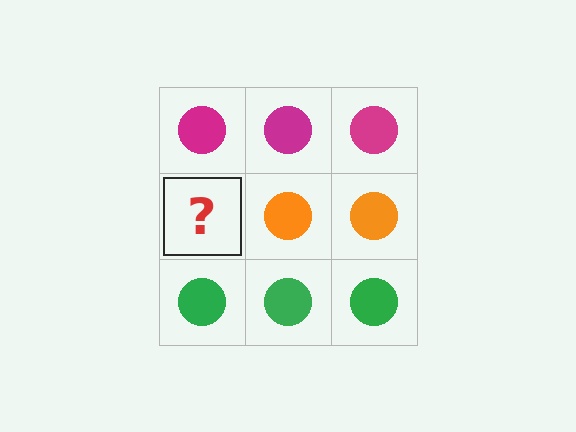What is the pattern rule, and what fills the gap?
The rule is that each row has a consistent color. The gap should be filled with an orange circle.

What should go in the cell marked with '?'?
The missing cell should contain an orange circle.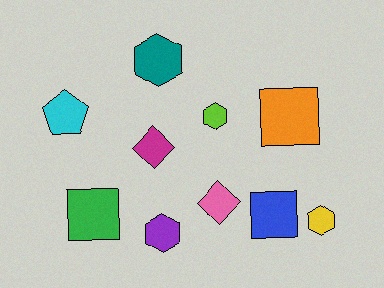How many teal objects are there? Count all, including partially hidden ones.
There is 1 teal object.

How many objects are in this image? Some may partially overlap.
There are 10 objects.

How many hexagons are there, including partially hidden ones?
There are 4 hexagons.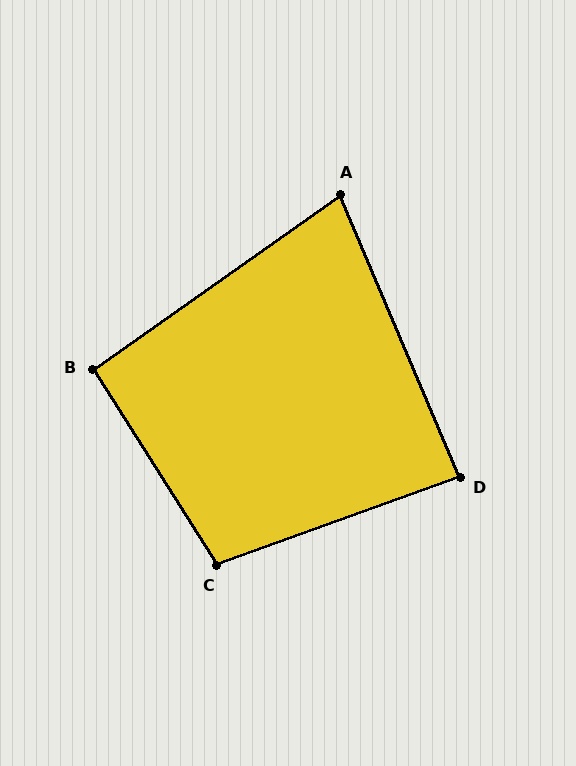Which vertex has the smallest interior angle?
A, at approximately 78 degrees.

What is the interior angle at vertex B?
Approximately 93 degrees (approximately right).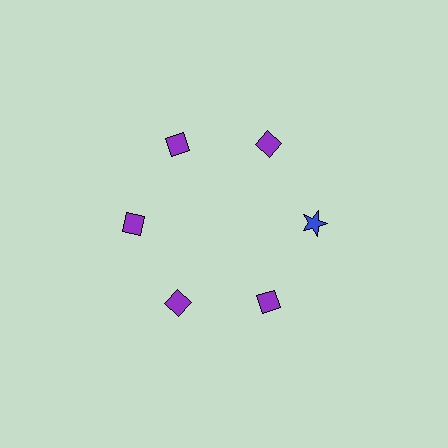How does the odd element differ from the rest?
It differs in both color (blue instead of purple) and shape (star instead of diamond).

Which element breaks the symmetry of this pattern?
The blue star at roughly the 3 o'clock position breaks the symmetry. All other shapes are purple diamonds.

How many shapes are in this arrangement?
There are 6 shapes arranged in a ring pattern.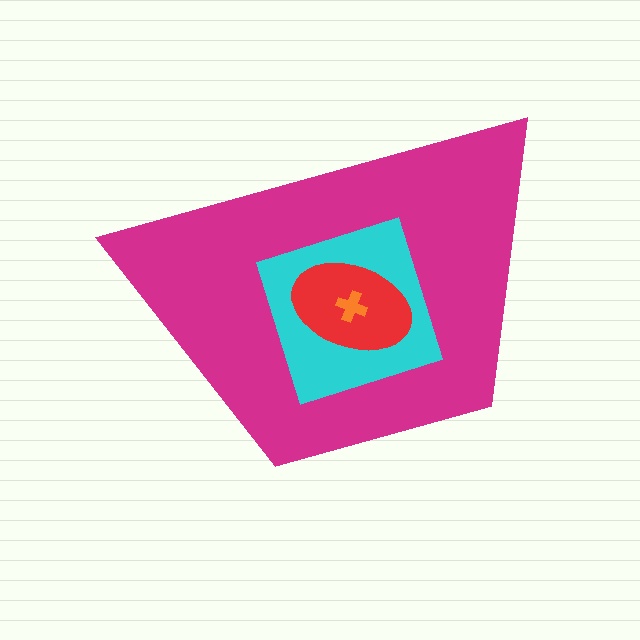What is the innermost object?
The orange cross.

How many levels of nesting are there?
4.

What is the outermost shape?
The magenta trapezoid.